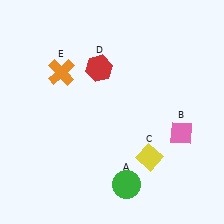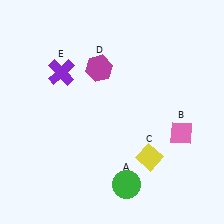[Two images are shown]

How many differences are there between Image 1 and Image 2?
There are 2 differences between the two images.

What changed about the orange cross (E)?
In Image 1, E is orange. In Image 2, it changed to purple.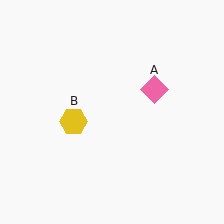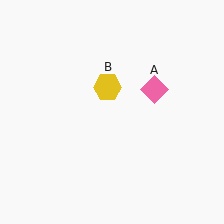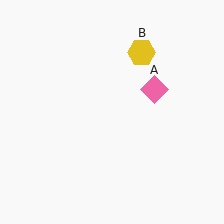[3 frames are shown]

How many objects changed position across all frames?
1 object changed position: yellow hexagon (object B).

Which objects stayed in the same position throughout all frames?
Pink diamond (object A) remained stationary.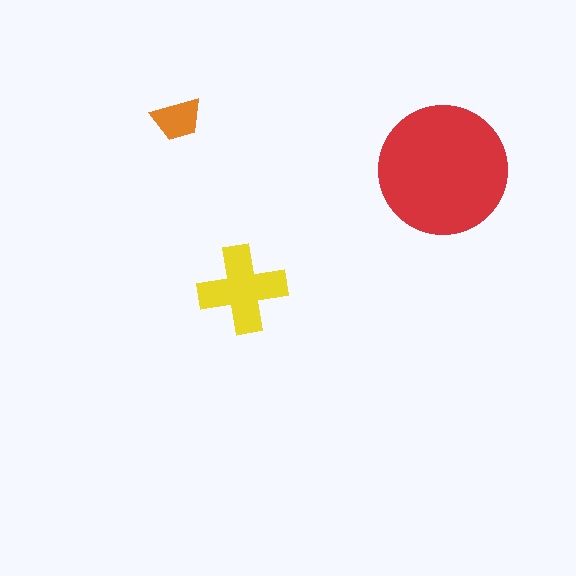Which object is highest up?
The orange trapezoid is topmost.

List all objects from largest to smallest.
The red circle, the yellow cross, the orange trapezoid.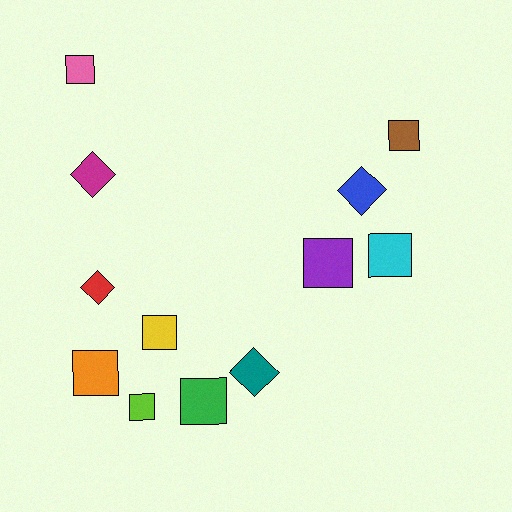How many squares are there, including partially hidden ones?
There are 8 squares.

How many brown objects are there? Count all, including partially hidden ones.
There is 1 brown object.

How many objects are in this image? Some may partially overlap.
There are 12 objects.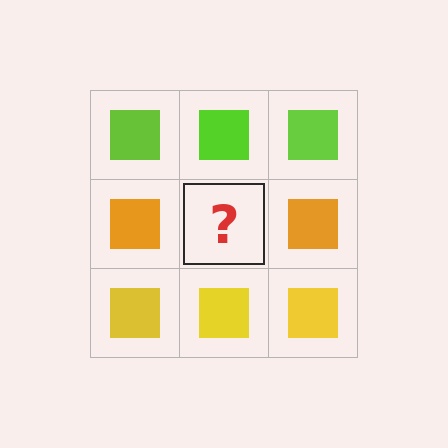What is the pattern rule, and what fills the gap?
The rule is that each row has a consistent color. The gap should be filled with an orange square.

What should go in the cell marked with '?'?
The missing cell should contain an orange square.